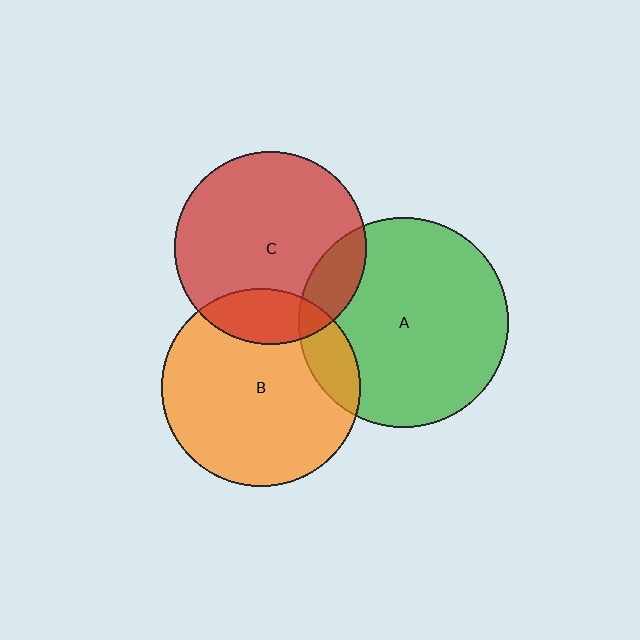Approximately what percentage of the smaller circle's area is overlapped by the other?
Approximately 15%.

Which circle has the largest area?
Circle A (green).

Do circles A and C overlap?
Yes.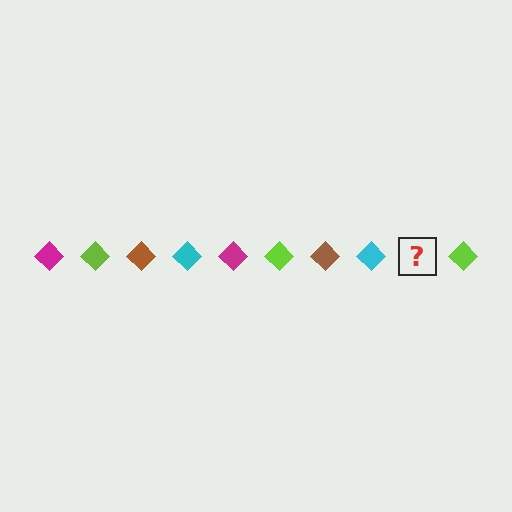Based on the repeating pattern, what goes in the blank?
The blank should be a magenta diamond.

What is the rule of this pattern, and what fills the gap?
The rule is that the pattern cycles through magenta, lime, brown, cyan diamonds. The gap should be filled with a magenta diamond.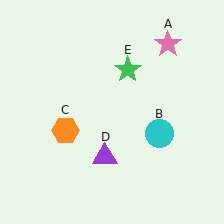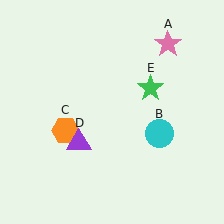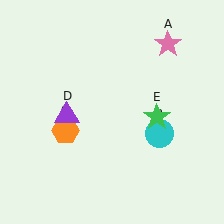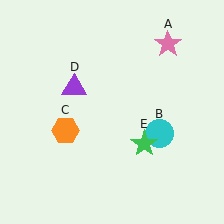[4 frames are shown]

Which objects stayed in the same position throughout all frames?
Pink star (object A) and cyan circle (object B) and orange hexagon (object C) remained stationary.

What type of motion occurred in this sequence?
The purple triangle (object D), green star (object E) rotated clockwise around the center of the scene.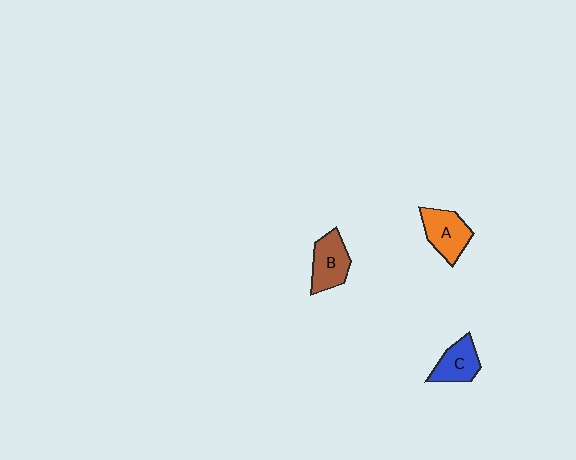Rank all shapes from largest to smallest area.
From largest to smallest: A (orange), B (brown), C (blue).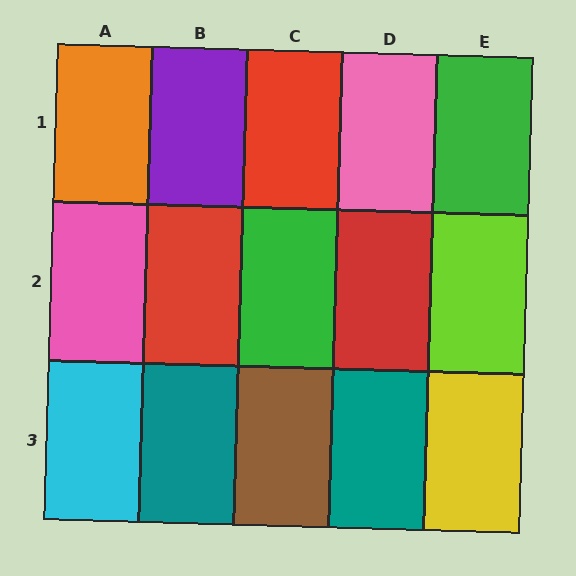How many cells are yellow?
1 cell is yellow.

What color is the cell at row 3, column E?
Yellow.